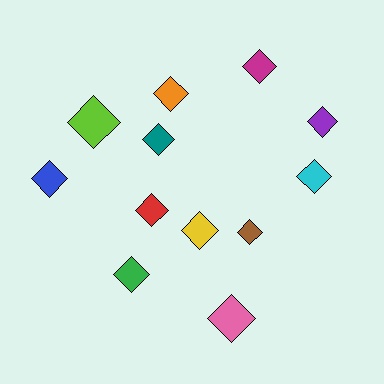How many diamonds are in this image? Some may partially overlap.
There are 12 diamonds.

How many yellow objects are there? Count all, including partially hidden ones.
There is 1 yellow object.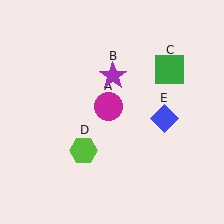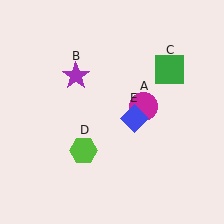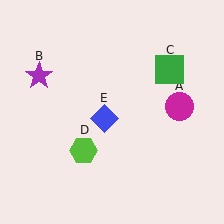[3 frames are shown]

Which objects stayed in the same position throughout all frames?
Green square (object C) and lime hexagon (object D) remained stationary.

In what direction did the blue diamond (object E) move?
The blue diamond (object E) moved left.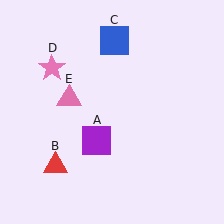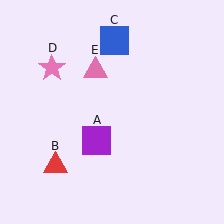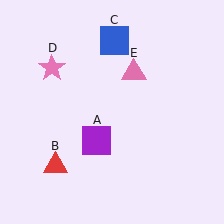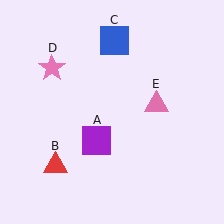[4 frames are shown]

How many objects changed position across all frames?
1 object changed position: pink triangle (object E).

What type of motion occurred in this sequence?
The pink triangle (object E) rotated clockwise around the center of the scene.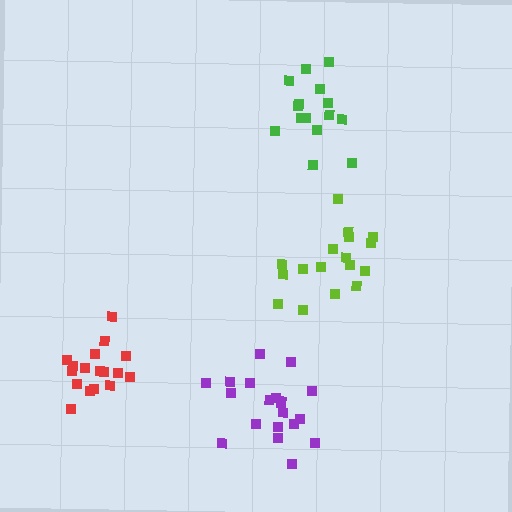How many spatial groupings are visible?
There are 4 spatial groupings.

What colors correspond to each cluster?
The clusters are colored: green, purple, lime, red.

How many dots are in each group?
Group 1: 15 dots, Group 2: 20 dots, Group 3: 17 dots, Group 4: 17 dots (69 total).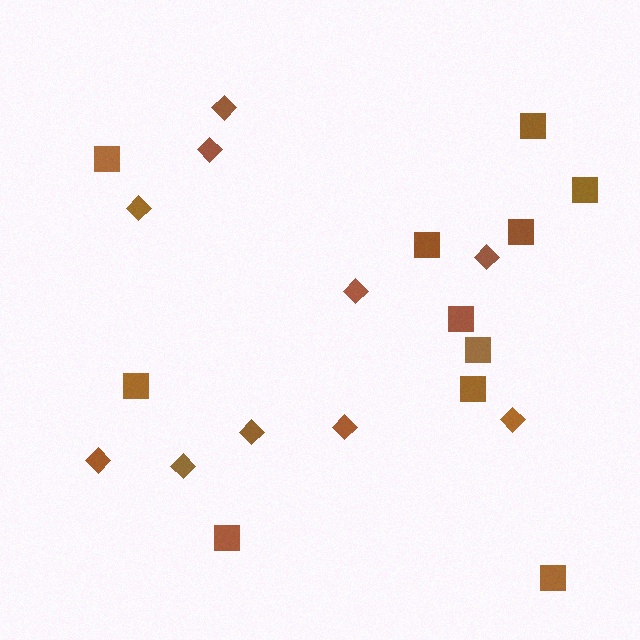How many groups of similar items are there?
There are 2 groups: one group of diamonds (10) and one group of squares (11).